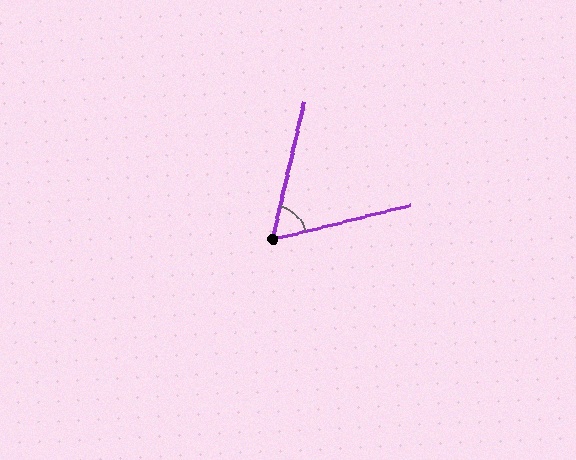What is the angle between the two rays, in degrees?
Approximately 63 degrees.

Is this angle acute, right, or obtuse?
It is acute.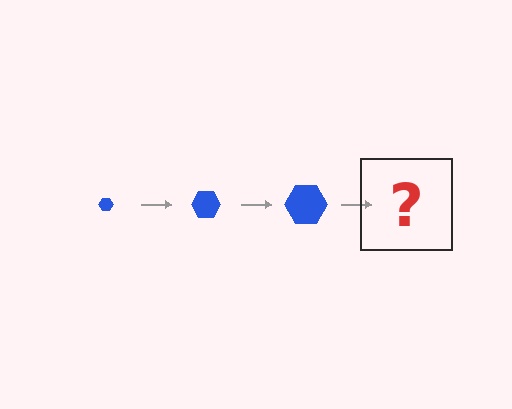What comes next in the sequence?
The next element should be a blue hexagon, larger than the previous one.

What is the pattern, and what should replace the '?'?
The pattern is that the hexagon gets progressively larger each step. The '?' should be a blue hexagon, larger than the previous one.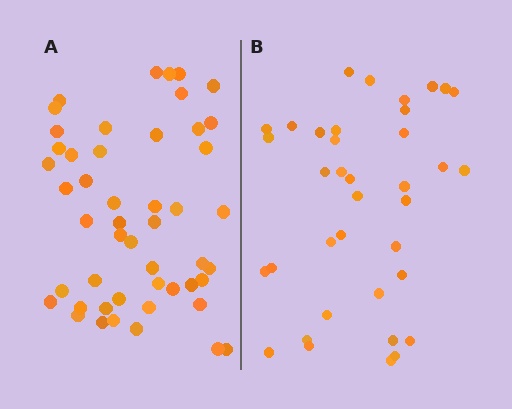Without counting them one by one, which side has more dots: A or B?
Region A (the left region) has more dots.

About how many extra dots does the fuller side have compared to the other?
Region A has roughly 12 or so more dots than region B.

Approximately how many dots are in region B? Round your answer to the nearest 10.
About 40 dots. (The exact count is 37, which rounds to 40.)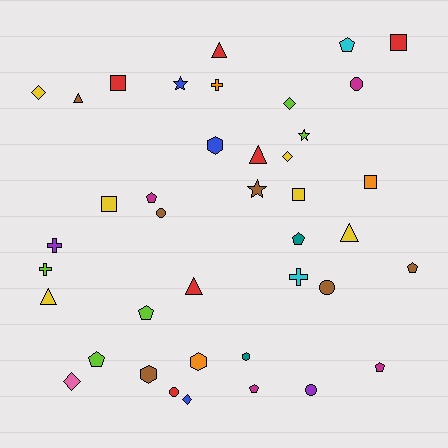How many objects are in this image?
There are 40 objects.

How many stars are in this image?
There are 3 stars.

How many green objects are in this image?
There are no green objects.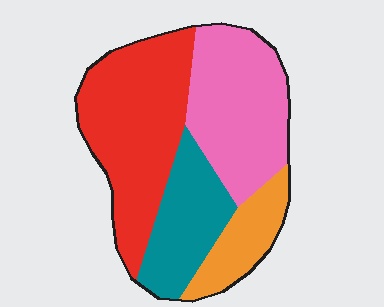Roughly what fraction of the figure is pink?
Pink takes up between a quarter and a half of the figure.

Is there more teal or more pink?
Pink.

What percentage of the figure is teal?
Teal covers about 20% of the figure.